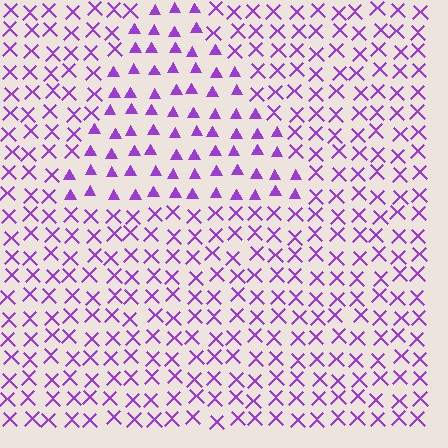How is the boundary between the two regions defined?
The boundary is defined by a change in element shape: triangles inside vs. X marks outside. All elements share the same color and spacing.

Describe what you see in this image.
The image is filled with small purple elements arranged in a uniform grid. A triangle-shaped region contains triangles, while the surrounding area contains X marks. The boundary is defined purely by the change in element shape.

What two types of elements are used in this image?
The image uses triangles inside the triangle region and X marks outside it.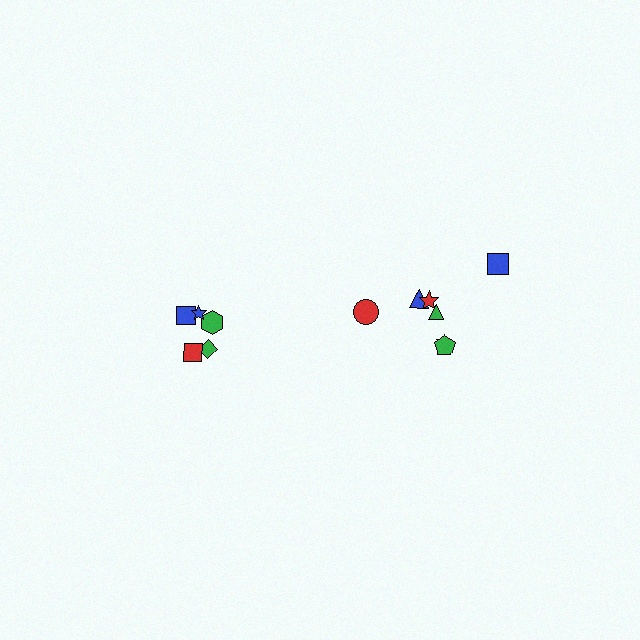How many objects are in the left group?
There are 5 objects.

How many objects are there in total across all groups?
There are 12 objects.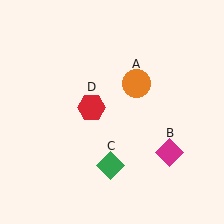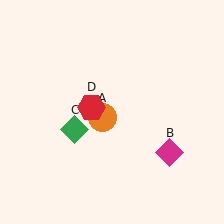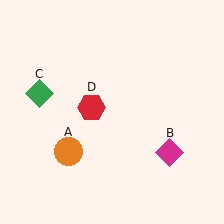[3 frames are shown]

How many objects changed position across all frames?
2 objects changed position: orange circle (object A), green diamond (object C).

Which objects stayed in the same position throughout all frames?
Magenta diamond (object B) and red hexagon (object D) remained stationary.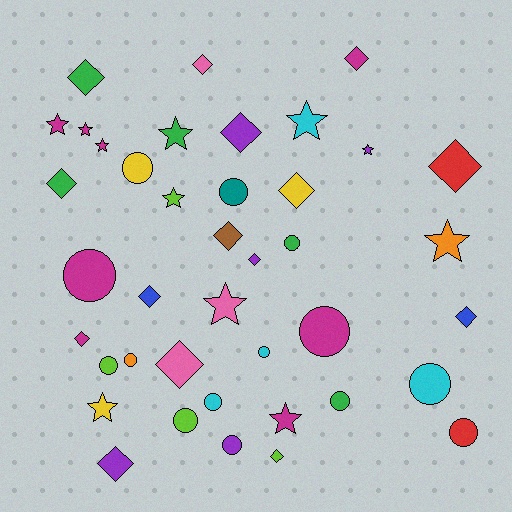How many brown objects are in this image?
There is 1 brown object.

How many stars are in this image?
There are 11 stars.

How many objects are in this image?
There are 40 objects.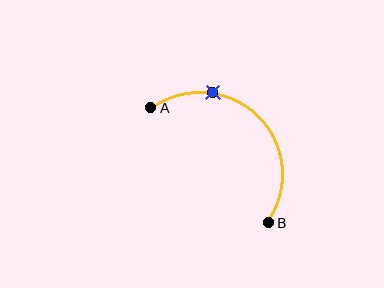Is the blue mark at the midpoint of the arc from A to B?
No. The blue mark lies on the arc but is closer to endpoint A. The arc midpoint would be at the point on the curve equidistant along the arc from both A and B.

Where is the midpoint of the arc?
The arc midpoint is the point on the curve farthest from the straight line joining A and B. It sits above and to the right of that line.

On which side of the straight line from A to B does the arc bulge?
The arc bulges above and to the right of the straight line connecting A and B.